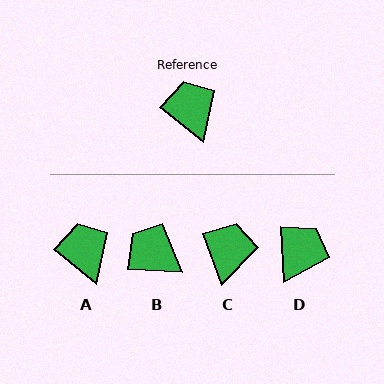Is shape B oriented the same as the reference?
No, it is off by about 35 degrees.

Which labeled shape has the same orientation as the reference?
A.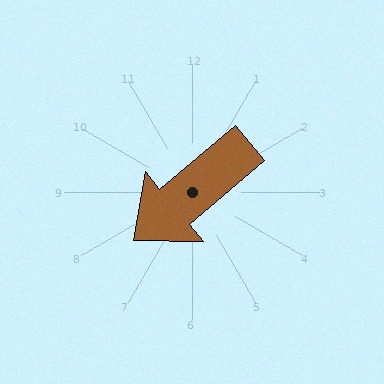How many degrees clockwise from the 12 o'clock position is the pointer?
Approximately 230 degrees.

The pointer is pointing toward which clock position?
Roughly 8 o'clock.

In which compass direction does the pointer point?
Southwest.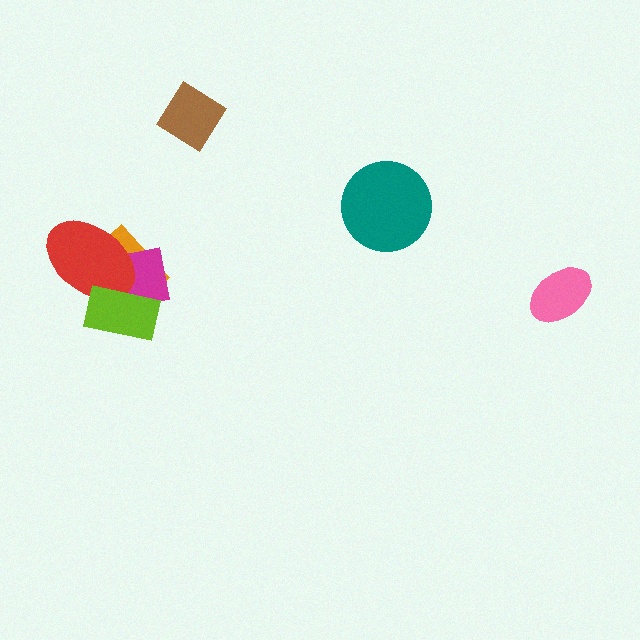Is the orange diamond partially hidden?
Yes, it is partially covered by another shape.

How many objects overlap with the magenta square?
3 objects overlap with the magenta square.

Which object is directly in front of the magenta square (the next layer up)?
The red ellipse is directly in front of the magenta square.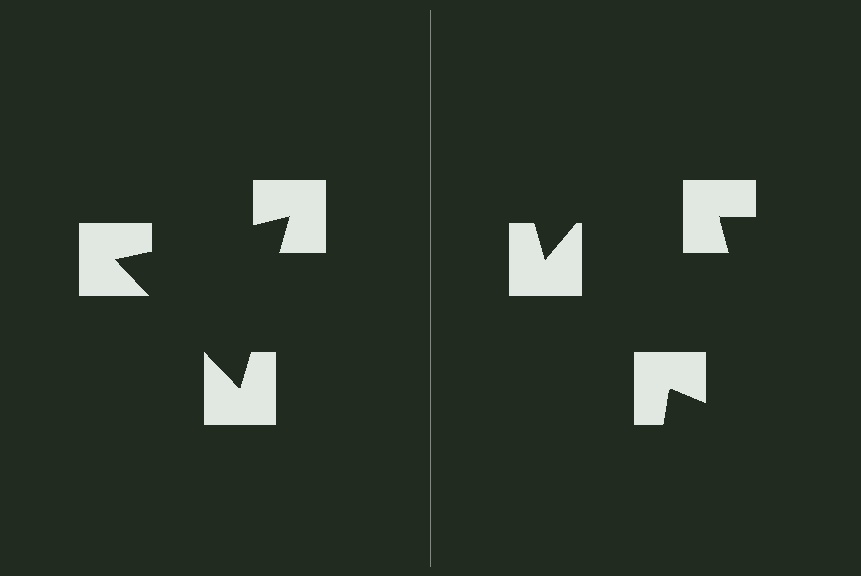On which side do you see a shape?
An illusory triangle appears on the left side. On the right side the wedge cuts are rotated, so no coherent shape forms.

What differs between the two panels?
The notched squares are positioned identically on both sides; only the wedge orientations differ. On the left they align to a triangle; on the right they are misaligned.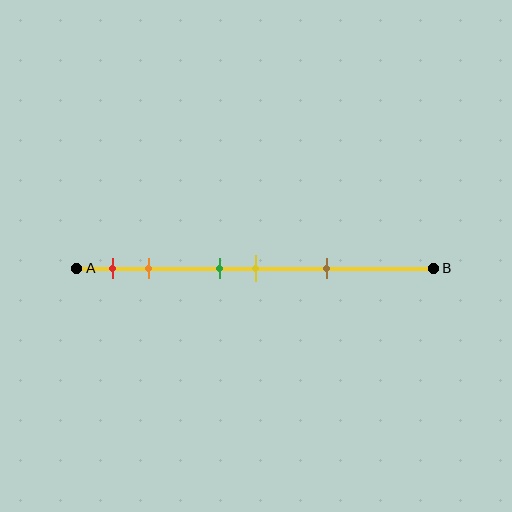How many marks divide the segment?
There are 5 marks dividing the segment.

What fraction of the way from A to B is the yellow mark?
The yellow mark is approximately 50% (0.5) of the way from A to B.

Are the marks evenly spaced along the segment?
No, the marks are not evenly spaced.